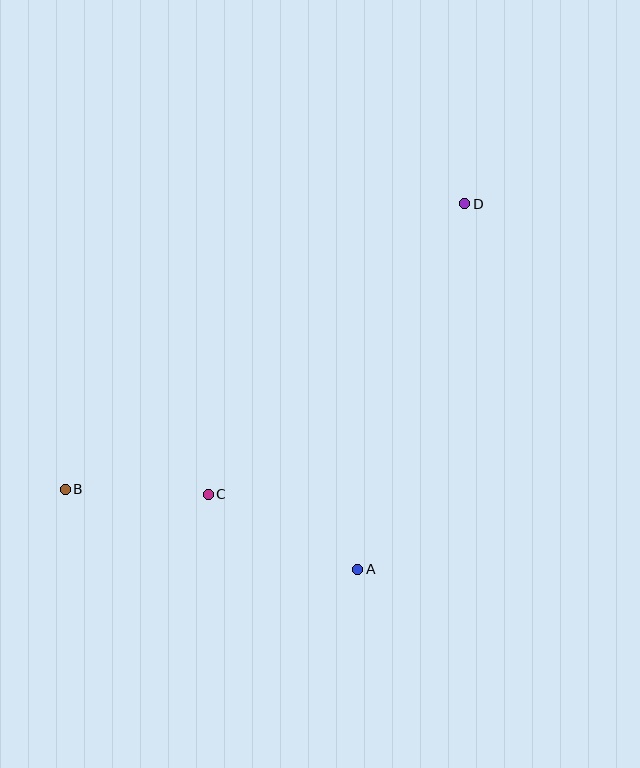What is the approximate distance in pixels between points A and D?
The distance between A and D is approximately 381 pixels.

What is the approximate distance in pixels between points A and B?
The distance between A and B is approximately 303 pixels.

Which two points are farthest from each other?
Points B and D are farthest from each other.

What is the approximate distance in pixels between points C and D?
The distance between C and D is approximately 387 pixels.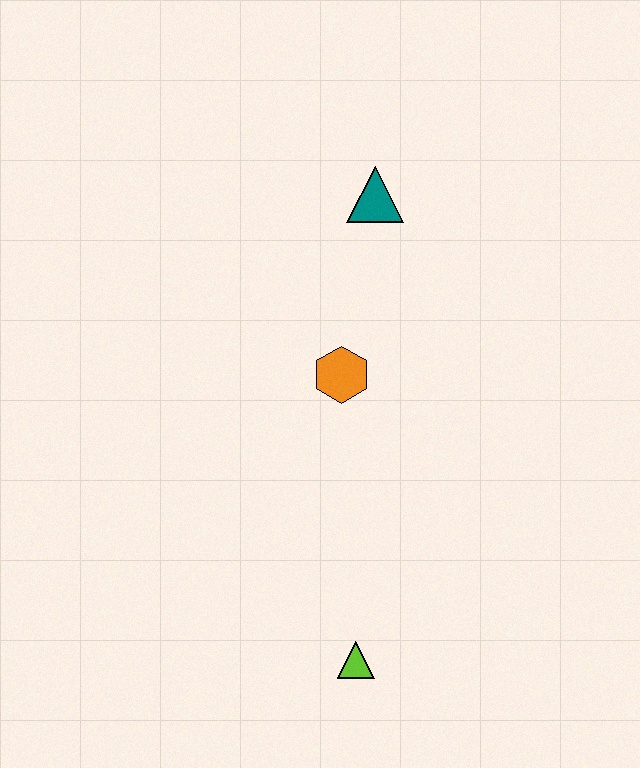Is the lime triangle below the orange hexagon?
Yes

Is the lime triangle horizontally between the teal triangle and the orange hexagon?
Yes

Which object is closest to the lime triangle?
The orange hexagon is closest to the lime triangle.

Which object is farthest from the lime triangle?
The teal triangle is farthest from the lime triangle.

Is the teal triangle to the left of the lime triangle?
No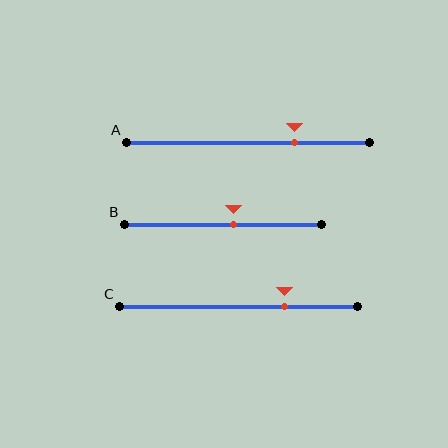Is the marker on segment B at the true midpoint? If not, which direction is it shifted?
No, the marker on segment B is shifted to the right by about 6% of the segment length.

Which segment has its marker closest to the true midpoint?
Segment B has its marker closest to the true midpoint.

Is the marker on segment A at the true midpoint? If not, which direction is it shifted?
No, the marker on segment A is shifted to the right by about 19% of the segment length.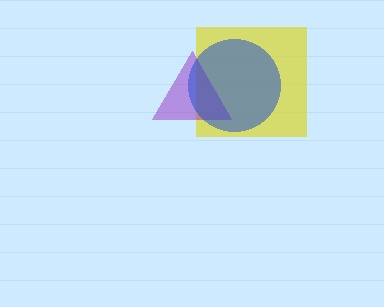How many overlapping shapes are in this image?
There are 3 overlapping shapes in the image.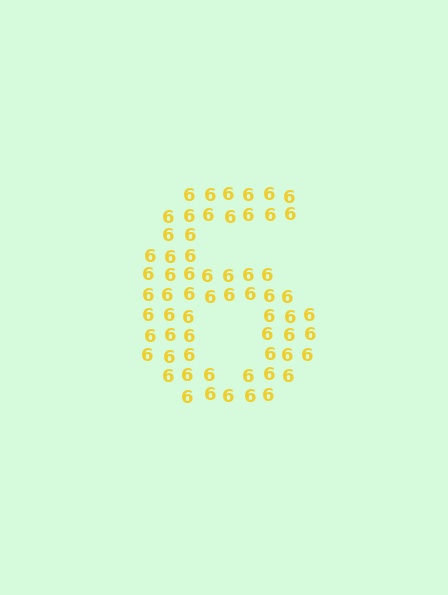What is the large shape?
The large shape is the digit 6.